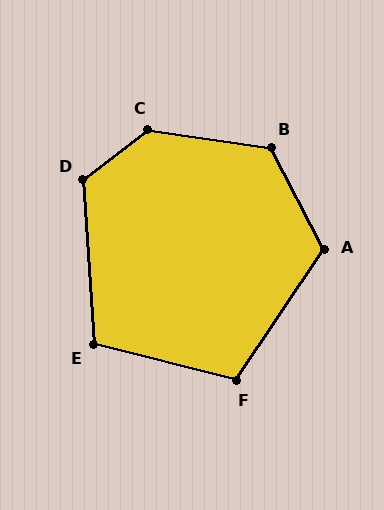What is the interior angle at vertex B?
Approximately 126 degrees (obtuse).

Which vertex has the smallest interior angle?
E, at approximately 108 degrees.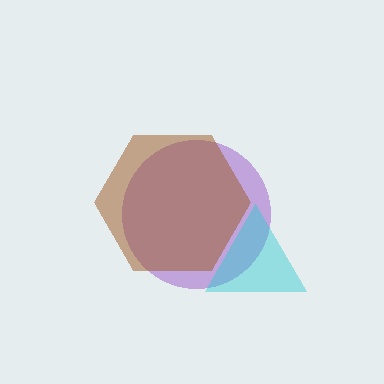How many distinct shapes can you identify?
There are 3 distinct shapes: a purple circle, a cyan triangle, a brown hexagon.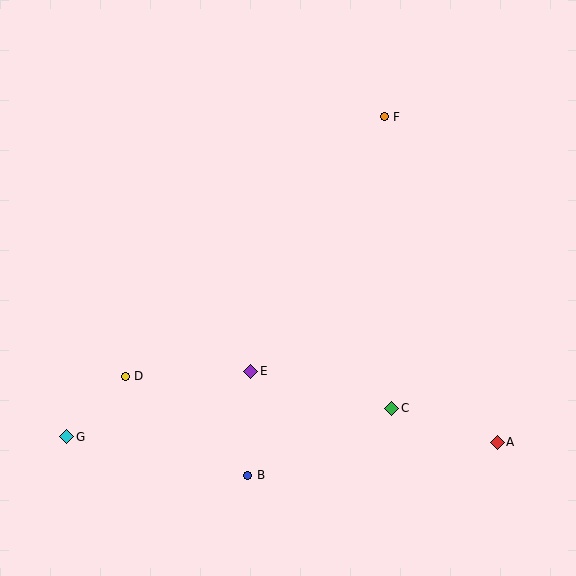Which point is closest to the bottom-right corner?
Point A is closest to the bottom-right corner.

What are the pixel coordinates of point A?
Point A is at (497, 442).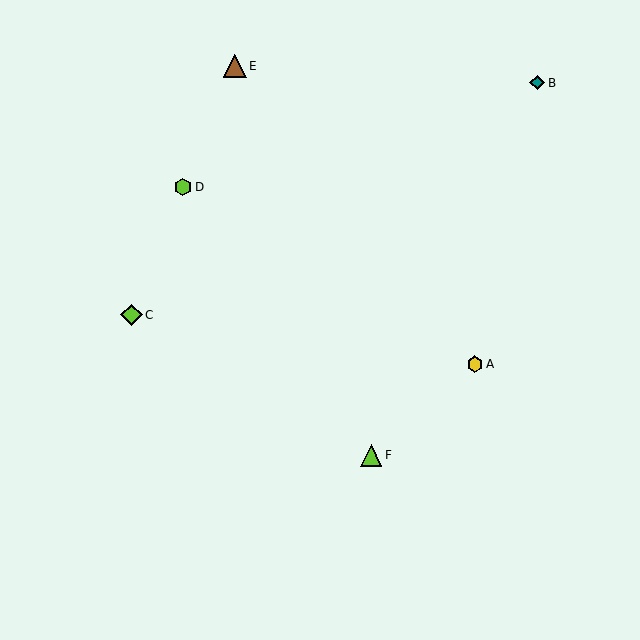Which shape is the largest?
The brown triangle (labeled E) is the largest.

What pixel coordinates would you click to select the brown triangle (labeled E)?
Click at (235, 66) to select the brown triangle E.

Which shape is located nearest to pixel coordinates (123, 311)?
The lime diamond (labeled C) at (131, 315) is nearest to that location.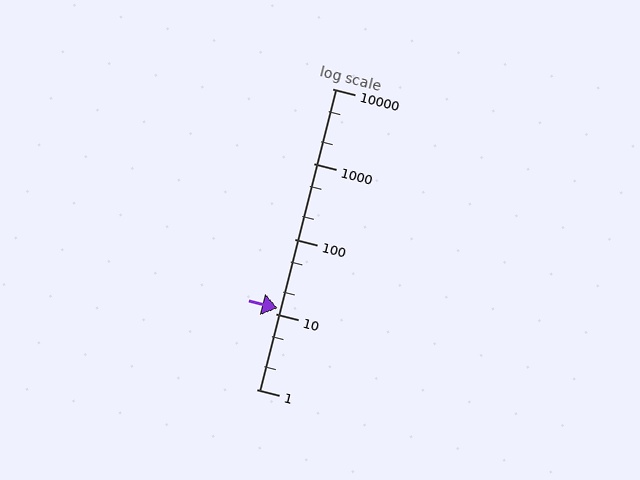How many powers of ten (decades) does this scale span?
The scale spans 4 decades, from 1 to 10000.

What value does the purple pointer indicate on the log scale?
The pointer indicates approximately 12.